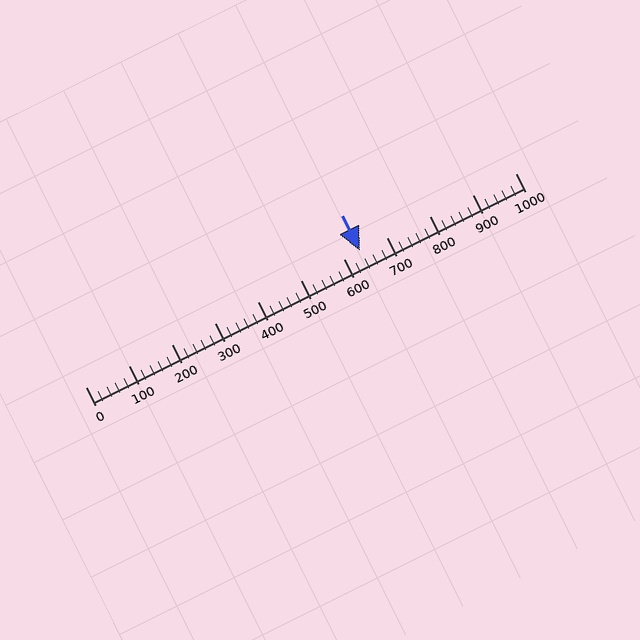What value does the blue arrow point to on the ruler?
The blue arrow points to approximately 638.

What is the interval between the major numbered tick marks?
The major tick marks are spaced 100 units apart.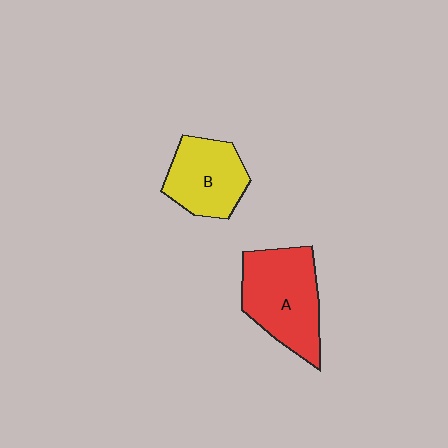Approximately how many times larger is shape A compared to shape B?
Approximately 1.3 times.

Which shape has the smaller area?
Shape B (yellow).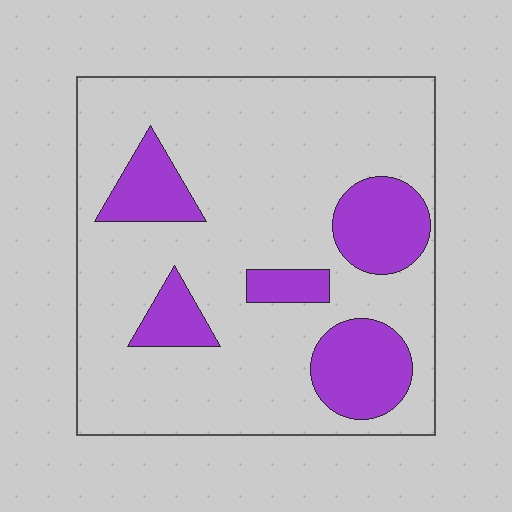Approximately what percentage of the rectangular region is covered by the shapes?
Approximately 20%.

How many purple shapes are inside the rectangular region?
5.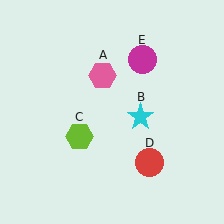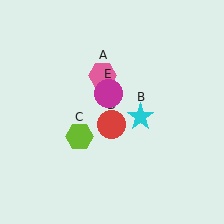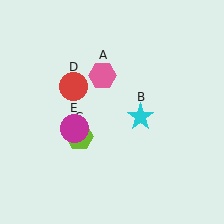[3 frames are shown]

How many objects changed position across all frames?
2 objects changed position: red circle (object D), magenta circle (object E).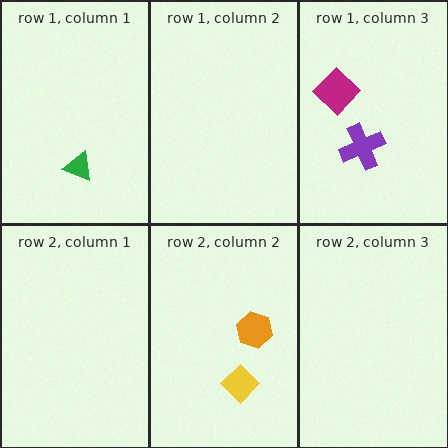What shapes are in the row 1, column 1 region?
The green triangle.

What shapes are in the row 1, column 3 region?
The magenta diamond, the purple cross.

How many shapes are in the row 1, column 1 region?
1.